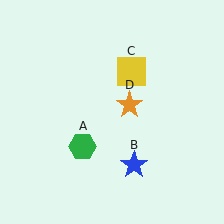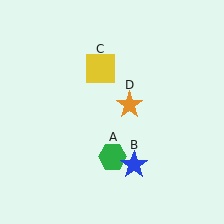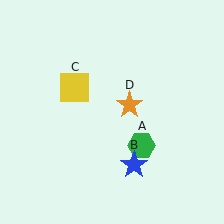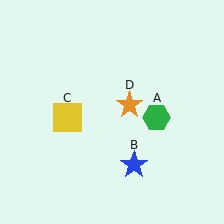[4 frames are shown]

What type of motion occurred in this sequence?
The green hexagon (object A), yellow square (object C) rotated counterclockwise around the center of the scene.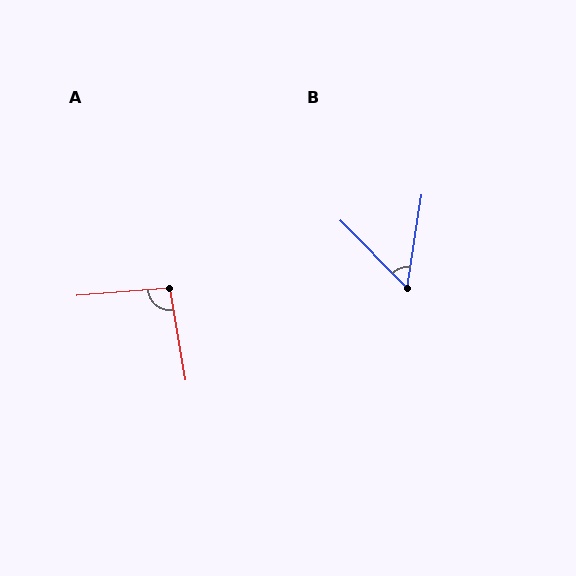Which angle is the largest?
A, at approximately 95 degrees.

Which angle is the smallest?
B, at approximately 53 degrees.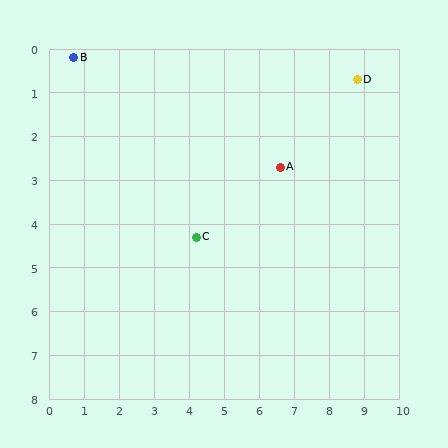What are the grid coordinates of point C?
Point C is at approximately (4.2, 4.3).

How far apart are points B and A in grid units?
Points B and A are about 6.4 grid units apart.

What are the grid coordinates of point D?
Point D is at approximately (8.8, 0.7).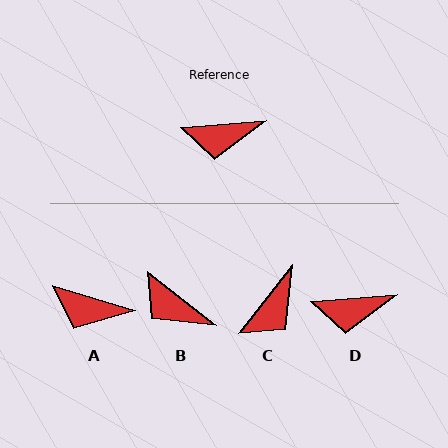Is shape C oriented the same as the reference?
No, it is off by about 48 degrees.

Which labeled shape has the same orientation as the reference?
D.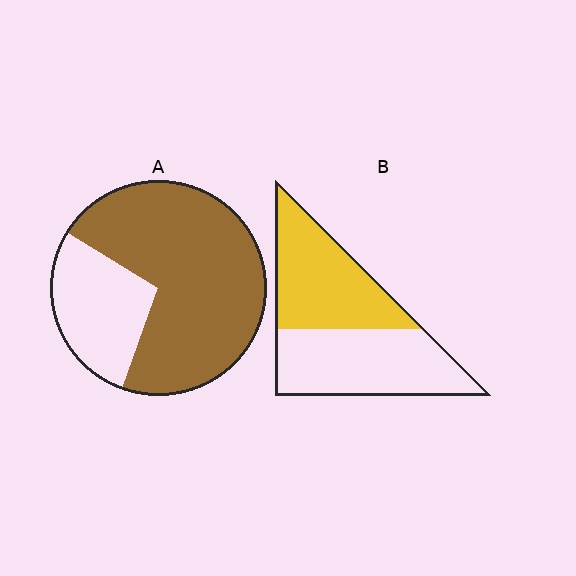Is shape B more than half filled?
Roughly half.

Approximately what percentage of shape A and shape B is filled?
A is approximately 70% and B is approximately 50%.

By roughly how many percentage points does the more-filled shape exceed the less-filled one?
By roughly 25 percentage points (A over B).